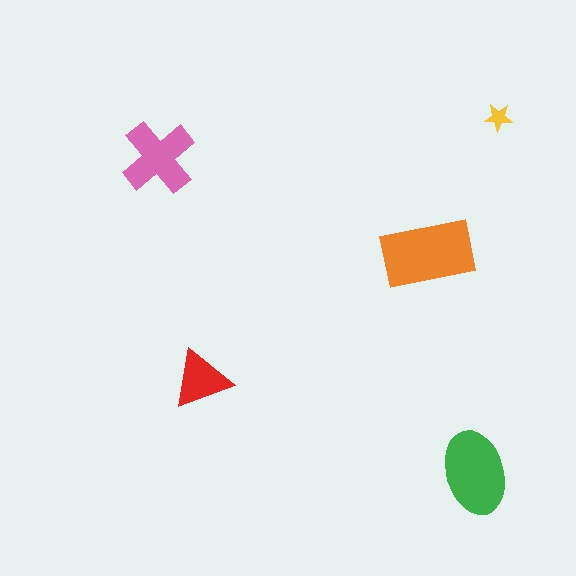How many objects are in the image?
There are 5 objects in the image.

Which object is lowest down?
The green ellipse is bottommost.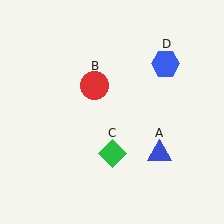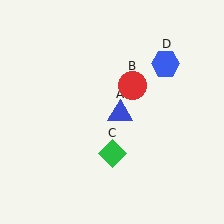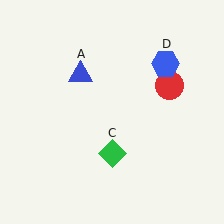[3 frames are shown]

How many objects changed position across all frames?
2 objects changed position: blue triangle (object A), red circle (object B).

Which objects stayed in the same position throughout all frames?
Green diamond (object C) and blue hexagon (object D) remained stationary.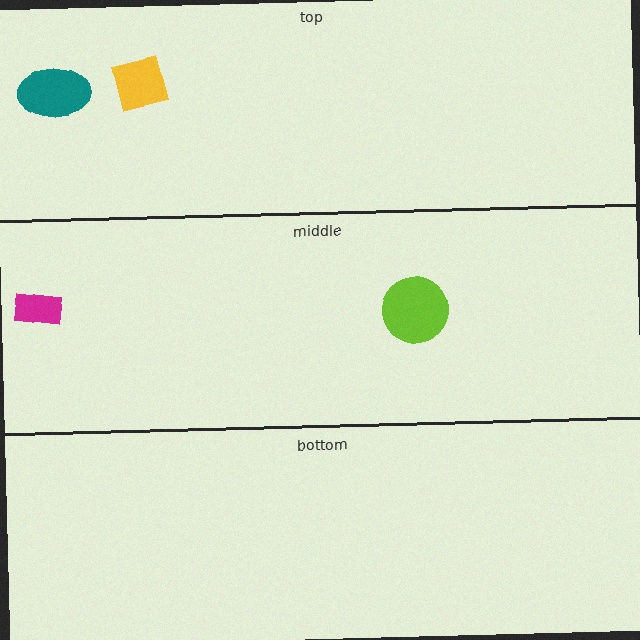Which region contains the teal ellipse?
The top region.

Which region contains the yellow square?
The top region.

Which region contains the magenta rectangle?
The middle region.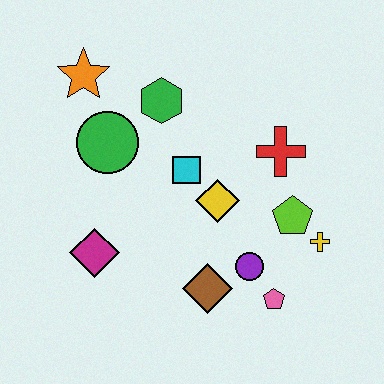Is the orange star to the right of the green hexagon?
No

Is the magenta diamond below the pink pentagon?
No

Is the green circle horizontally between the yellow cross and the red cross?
No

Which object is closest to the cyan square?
The yellow diamond is closest to the cyan square.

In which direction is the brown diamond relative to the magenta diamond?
The brown diamond is to the right of the magenta diamond.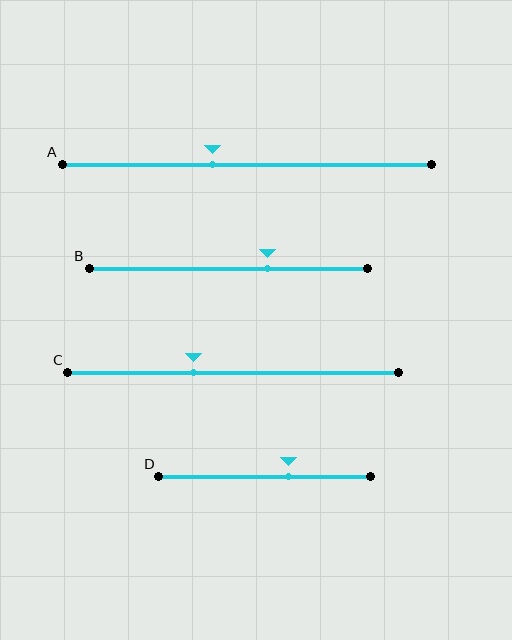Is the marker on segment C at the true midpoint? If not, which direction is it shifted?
No, the marker on segment C is shifted to the left by about 12% of the segment length.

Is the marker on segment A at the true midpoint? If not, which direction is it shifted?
No, the marker on segment A is shifted to the left by about 9% of the segment length.